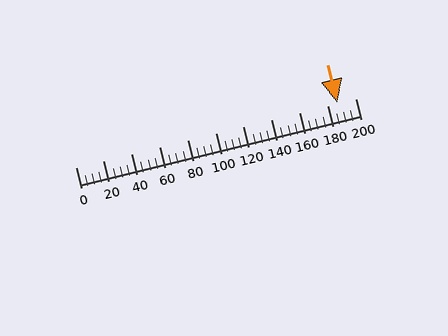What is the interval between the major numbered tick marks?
The major tick marks are spaced 20 units apart.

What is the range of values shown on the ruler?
The ruler shows values from 0 to 200.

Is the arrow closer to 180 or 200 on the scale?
The arrow is closer to 180.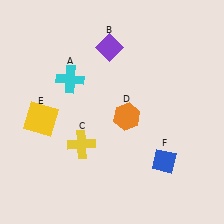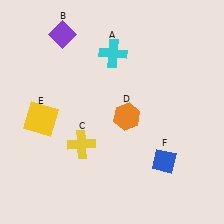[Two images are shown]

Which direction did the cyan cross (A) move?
The cyan cross (A) moved right.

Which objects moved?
The objects that moved are: the cyan cross (A), the purple diamond (B).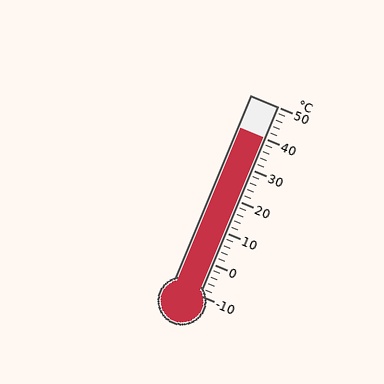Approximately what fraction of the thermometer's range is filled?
The thermometer is filled to approximately 85% of its range.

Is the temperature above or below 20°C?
The temperature is above 20°C.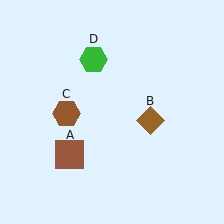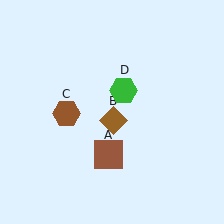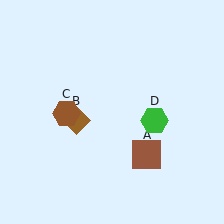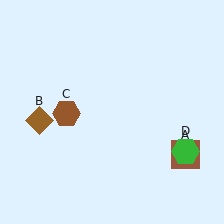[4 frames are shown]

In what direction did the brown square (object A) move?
The brown square (object A) moved right.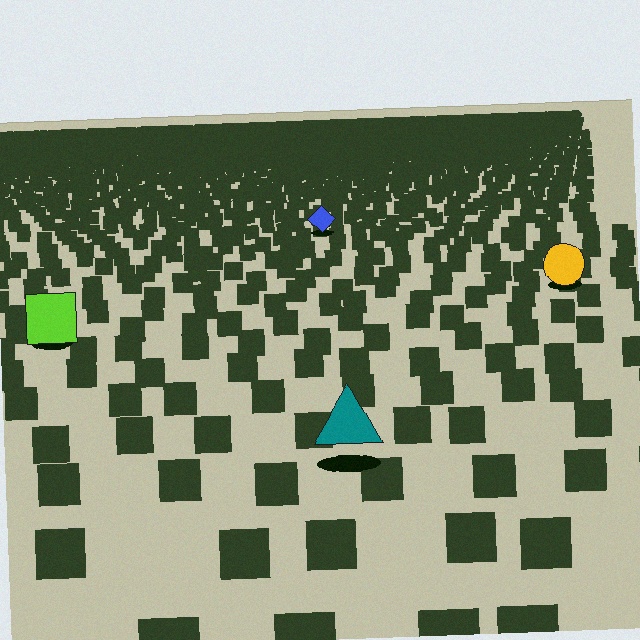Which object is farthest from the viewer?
The blue diamond is farthest from the viewer. It appears smaller and the ground texture around it is denser.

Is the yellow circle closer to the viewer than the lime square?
No. The lime square is closer — you can tell from the texture gradient: the ground texture is coarser near it.